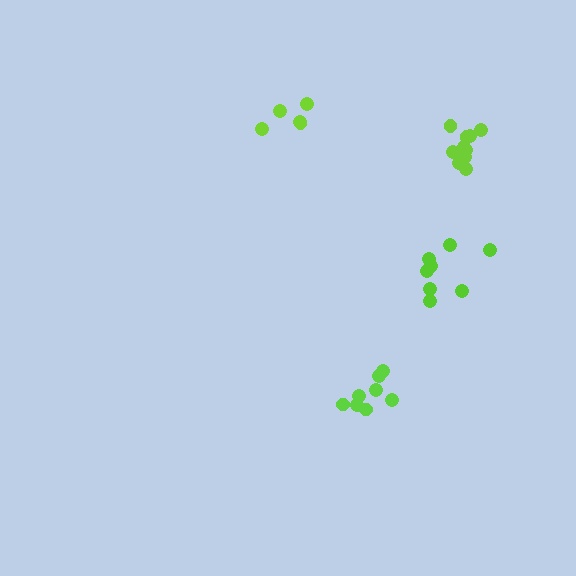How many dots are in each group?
Group 1: 10 dots, Group 2: 8 dots, Group 3: 8 dots, Group 4: 5 dots (31 total).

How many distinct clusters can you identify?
There are 4 distinct clusters.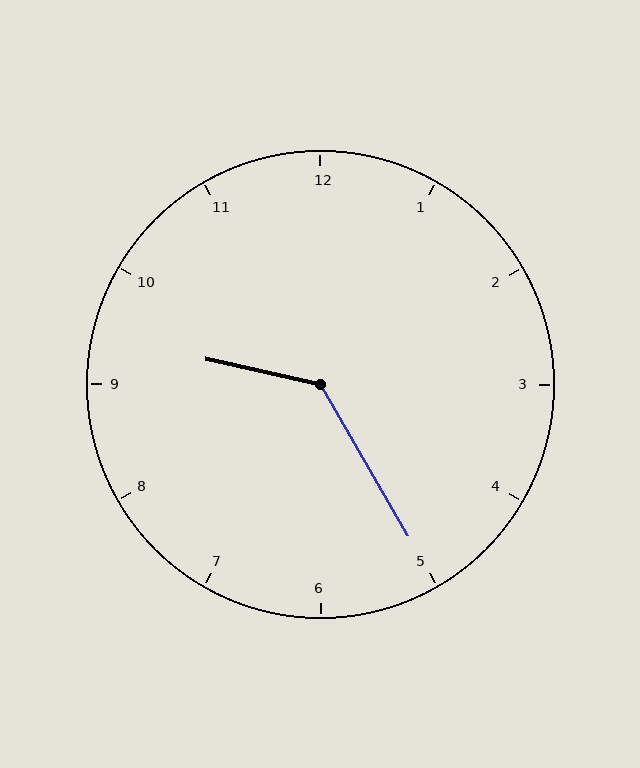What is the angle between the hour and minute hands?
Approximately 132 degrees.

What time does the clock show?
9:25.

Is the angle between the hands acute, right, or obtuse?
It is obtuse.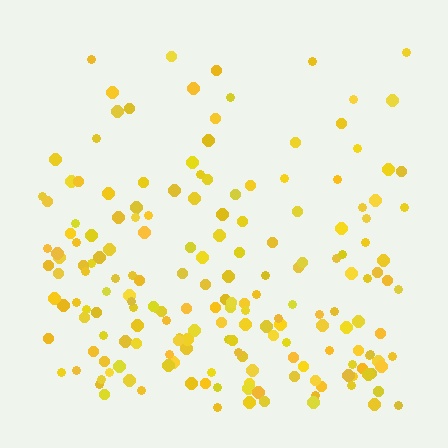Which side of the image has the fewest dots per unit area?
The top.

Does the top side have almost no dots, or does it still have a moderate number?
Still a moderate number, just noticeably fewer than the bottom.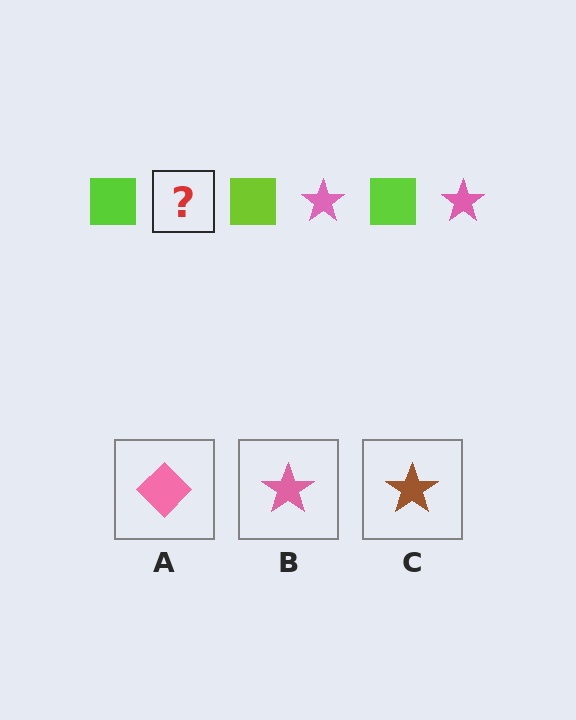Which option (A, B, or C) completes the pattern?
B.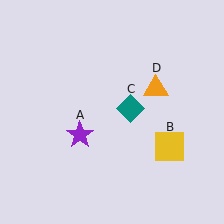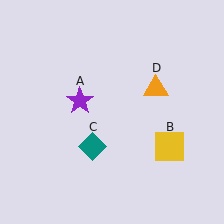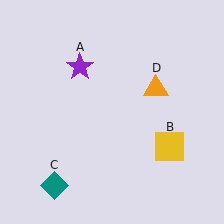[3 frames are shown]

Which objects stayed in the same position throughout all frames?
Yellow square (object B) and orange triangle (object D) remained stationary.